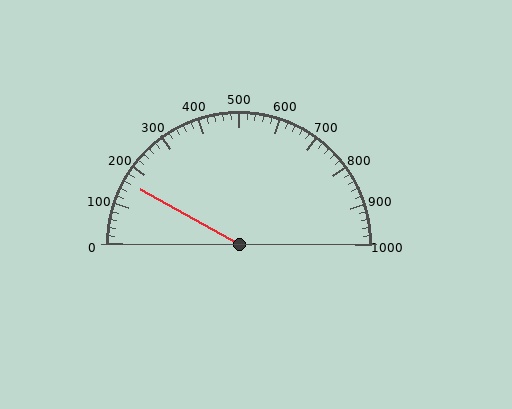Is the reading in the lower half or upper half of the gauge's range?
The reading is in the lower half of the range (0 to 1000).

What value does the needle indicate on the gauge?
The needle indicates approximately 160.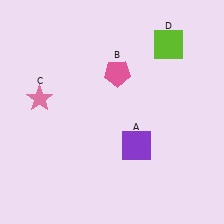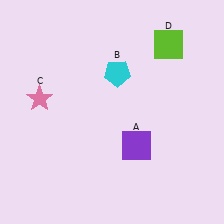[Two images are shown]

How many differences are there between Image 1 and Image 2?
There is 1 difference between the two images.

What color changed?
The pentagon (B) changed from pink in Image 1 to cyan in Image 2.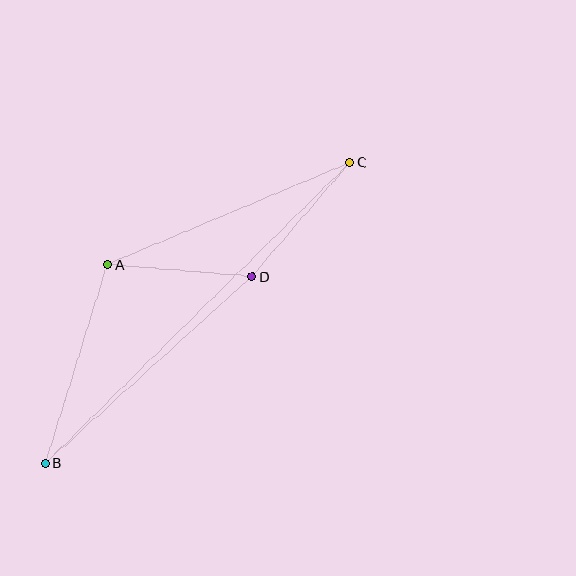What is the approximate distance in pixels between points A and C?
The distance between A and C is approximately 263 pixels.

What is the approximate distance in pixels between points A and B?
The distance between A and B is approximately 208 pixels.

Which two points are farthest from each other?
Points B and C are farthest from each other.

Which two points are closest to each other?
Points A and D are closest to each other.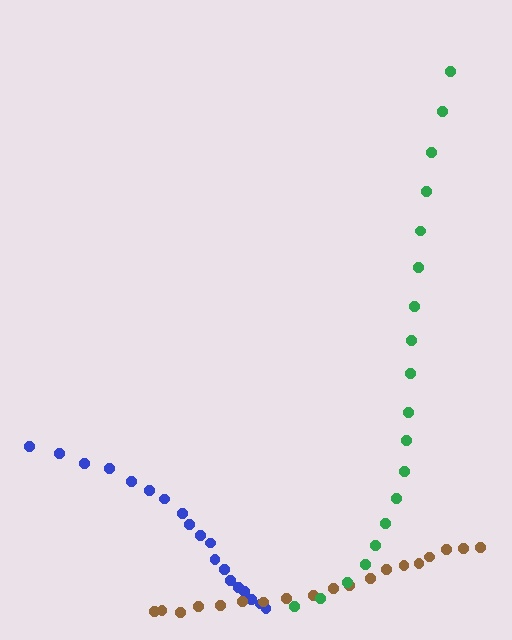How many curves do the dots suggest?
There are 3 distinct paths.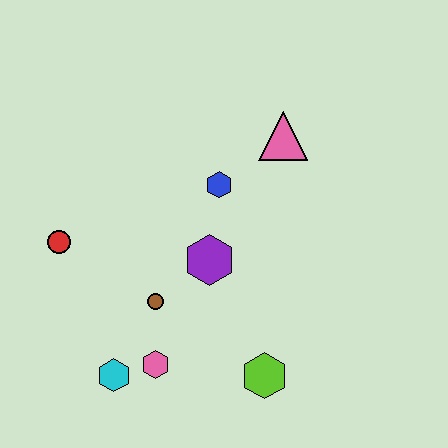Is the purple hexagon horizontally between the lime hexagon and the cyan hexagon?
Yes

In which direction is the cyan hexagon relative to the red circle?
The cyan hexagon is below the red circle.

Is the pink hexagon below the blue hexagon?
Yes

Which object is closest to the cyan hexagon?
The pink hexagon is closest to the cyan hexagon.